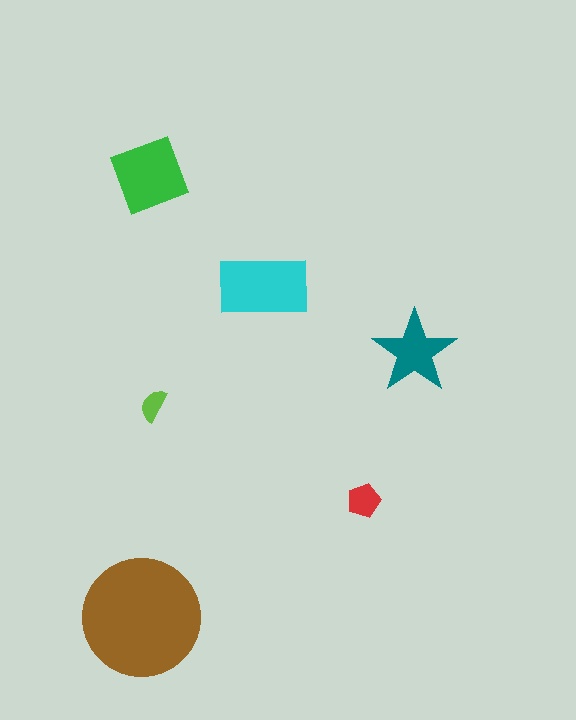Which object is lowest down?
The brown circle is bottommost.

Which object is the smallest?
The lime semicircle.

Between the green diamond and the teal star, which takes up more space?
The green diamond.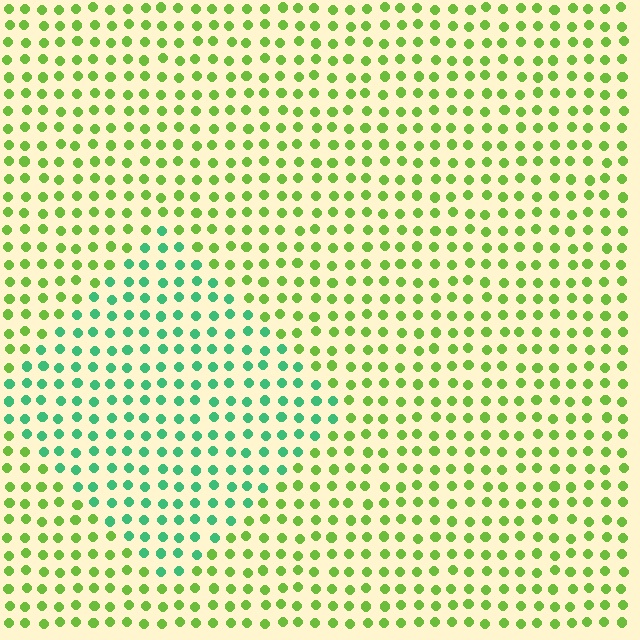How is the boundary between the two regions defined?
The boundary is defined purely by a slight shift in hue (about 51 degrees). Spacing, size, and orientation are identical on both sides.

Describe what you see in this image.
The image is filled with small lime elements in a uniform arrangement. A diamond-shaped region is visible where the elements are tinted to a slightly different hue, forming a subtle color boundary.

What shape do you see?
I see a diamond.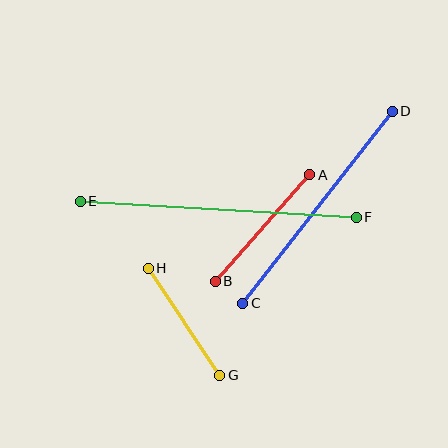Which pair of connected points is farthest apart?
Points E and F are farthest apart.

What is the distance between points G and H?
The distance is approximately 128 pixels.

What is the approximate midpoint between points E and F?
The midpoint is at approximately (218, 209) pixels.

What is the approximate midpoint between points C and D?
The midpoint is at approximately (318, 207) pixels.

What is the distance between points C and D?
The distance is approximately 243 pixels.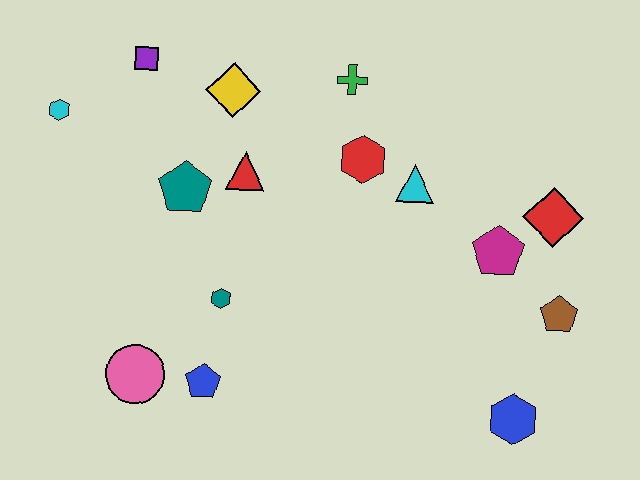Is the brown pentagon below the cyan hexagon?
Yes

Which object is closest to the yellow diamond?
The red triangle is closest to the yellow diamond.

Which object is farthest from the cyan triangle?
The cyan hexagon is farthest from the cyan triangle.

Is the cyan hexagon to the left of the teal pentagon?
Yes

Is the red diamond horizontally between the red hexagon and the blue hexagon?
No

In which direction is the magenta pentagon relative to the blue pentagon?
The magenta pentagon is to the right of the blue pentagon.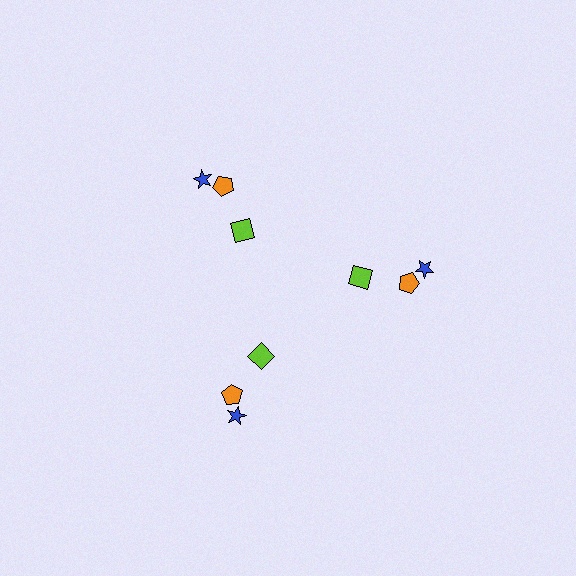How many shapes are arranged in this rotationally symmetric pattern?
There are 9 shapes, arranged in 3 groups of 3.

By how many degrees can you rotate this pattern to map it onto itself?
The pattern maps onto itself every 120 degrees of rotation.